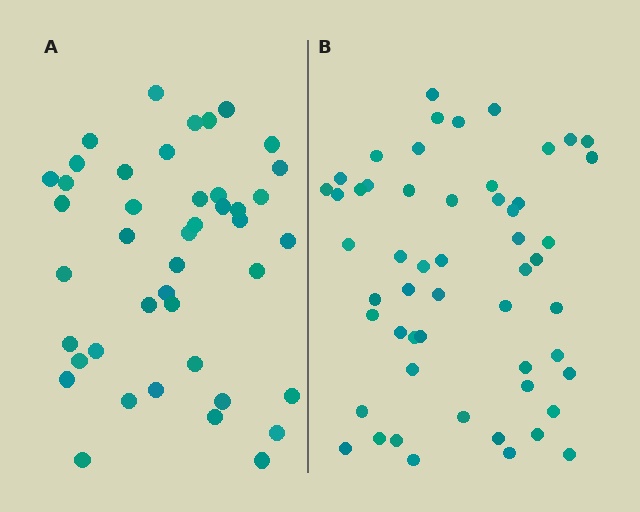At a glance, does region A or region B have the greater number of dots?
Region B (the right region) has more dots.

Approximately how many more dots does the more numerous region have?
Region B has roughly 12 or so more dots than region A.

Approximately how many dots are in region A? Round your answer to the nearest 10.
About 40 dots. (The exact count is 43, which rounds to 40.)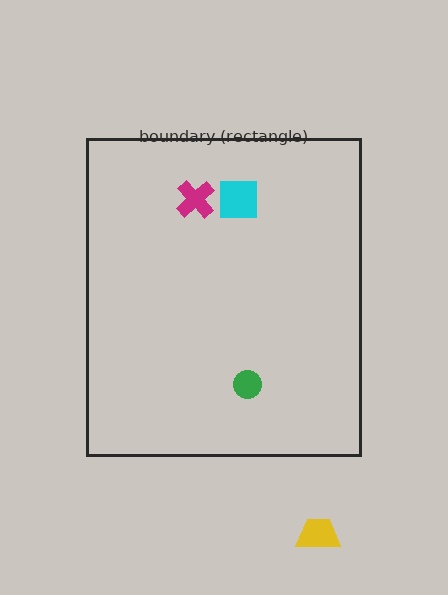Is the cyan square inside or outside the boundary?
Inside.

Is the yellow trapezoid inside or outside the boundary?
Outside.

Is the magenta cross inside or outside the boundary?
Inside.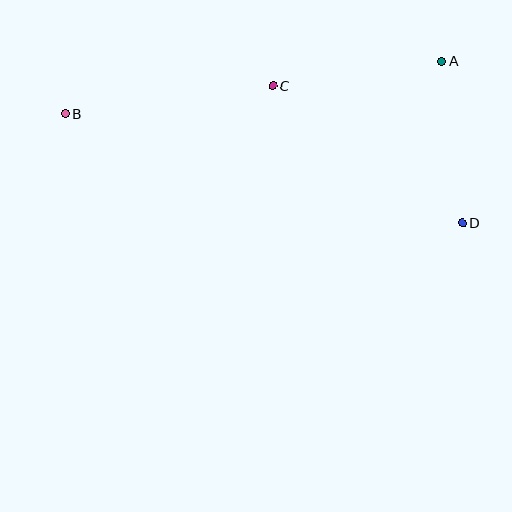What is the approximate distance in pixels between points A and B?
The distance between A and B is approximately 381 pixels.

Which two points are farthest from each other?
Points B and D are farthest from each other.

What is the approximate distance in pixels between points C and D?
The distance between C and D is approximately 234 pixels.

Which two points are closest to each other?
Points A and D are closest to each other.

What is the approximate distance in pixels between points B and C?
The distance between B and C is approximately 210 pixels.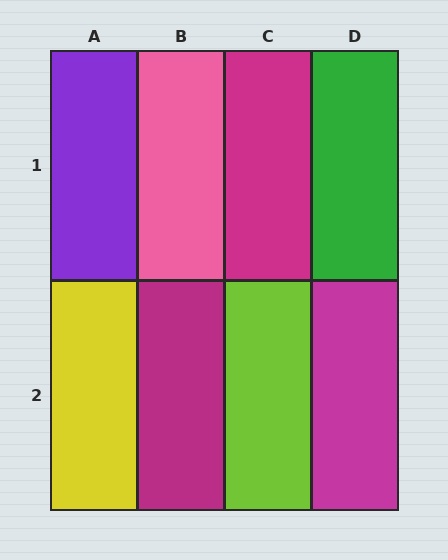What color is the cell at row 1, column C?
Magenta.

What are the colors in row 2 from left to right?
Yellow, magenta, lime, magenta.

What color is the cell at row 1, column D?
Green.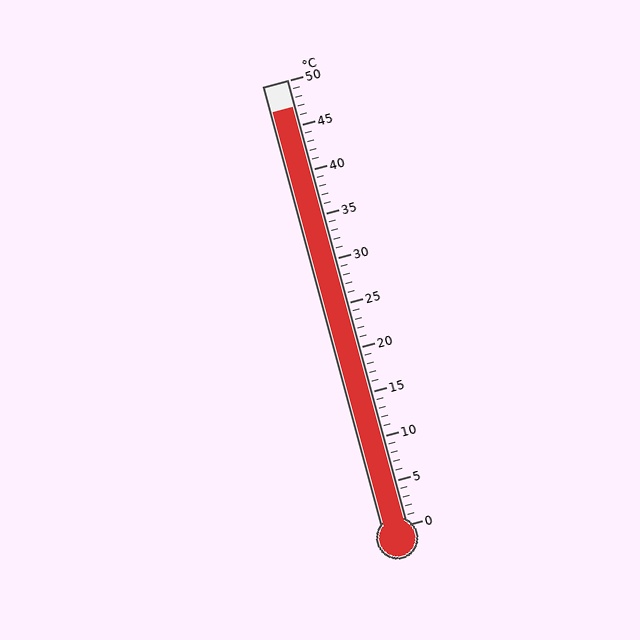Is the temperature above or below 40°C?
The temperature is above 40°C.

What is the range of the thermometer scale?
The thermometer scale ranges from 0°C to 50°C.